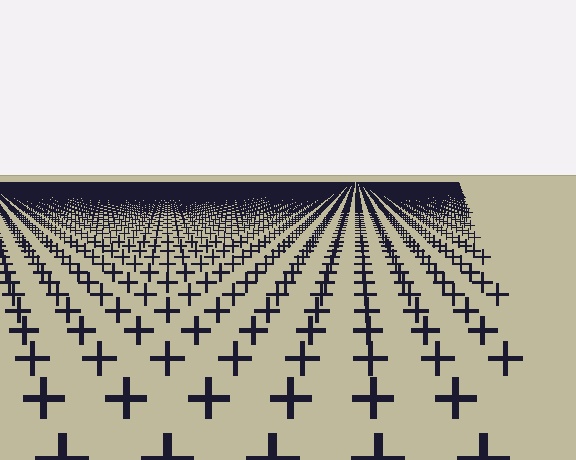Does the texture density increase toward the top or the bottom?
Density increases toward the top.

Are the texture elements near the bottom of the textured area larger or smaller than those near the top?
Larger. Near the bottom, elements are closer to the viewer and appear at a bigger on-screen size.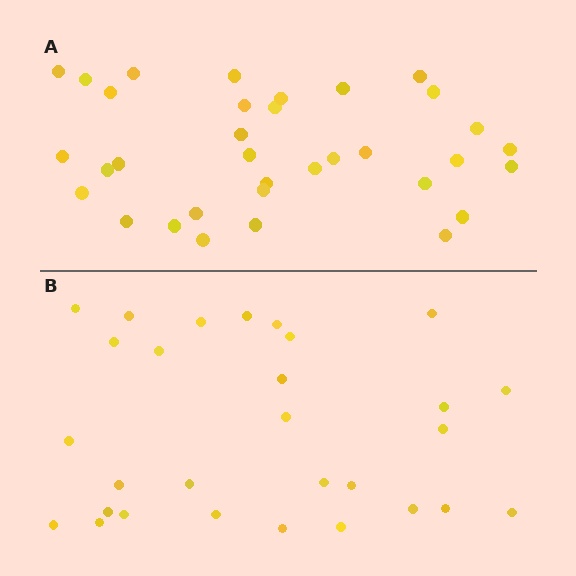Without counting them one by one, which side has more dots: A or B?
Region A (the top region) has more dots.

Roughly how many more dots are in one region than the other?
Region A has about 5 more dots than region B.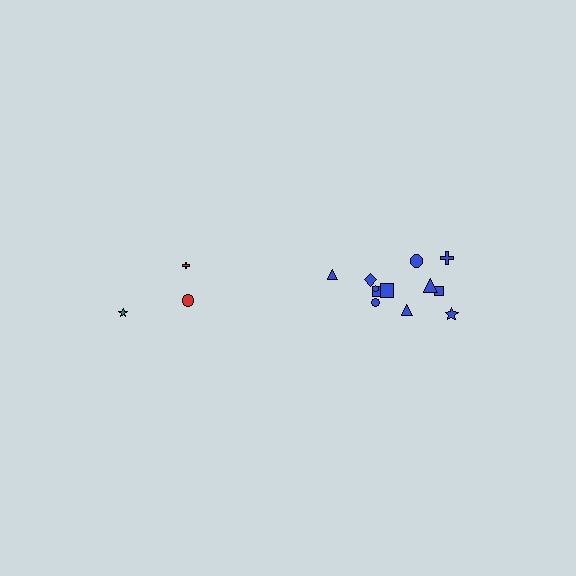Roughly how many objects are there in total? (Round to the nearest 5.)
Roughly 15 objects in total.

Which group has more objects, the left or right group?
The right group.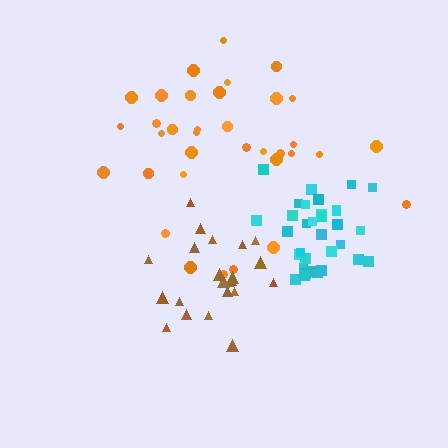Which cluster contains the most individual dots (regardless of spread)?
Orange (35).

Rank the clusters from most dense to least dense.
cyan, brown, orange.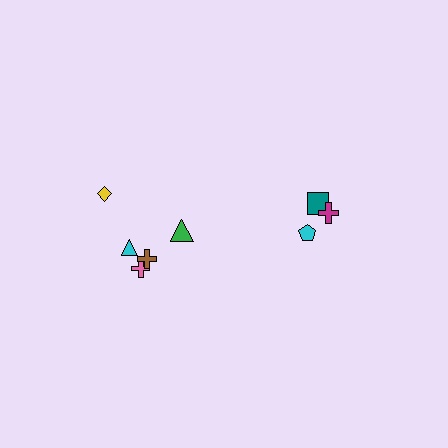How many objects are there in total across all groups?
There are 8 objects.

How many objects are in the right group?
There are 3 objects.